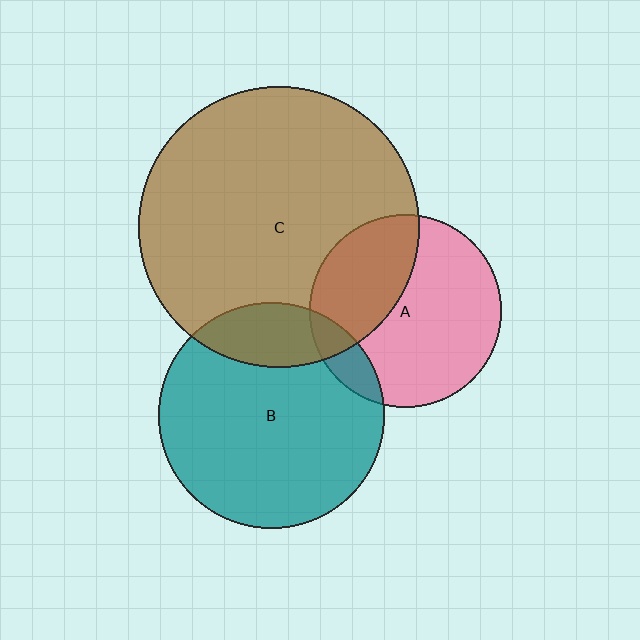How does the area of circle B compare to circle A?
Approximately 1.4 times.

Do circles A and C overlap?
Yes.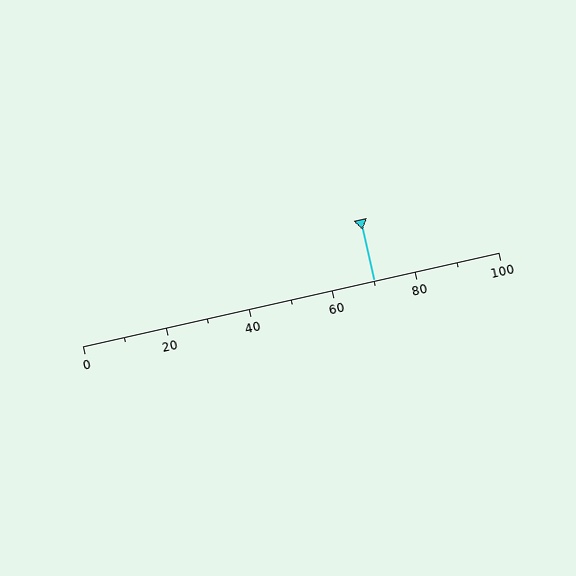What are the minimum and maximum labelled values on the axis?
The axis runs from 0 to 100.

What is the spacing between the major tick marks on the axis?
The major ticks are spaced 20 apart.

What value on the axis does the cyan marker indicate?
The marker indicates approximately 70.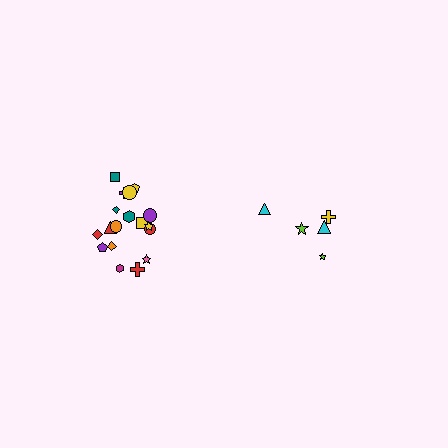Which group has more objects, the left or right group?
The left group.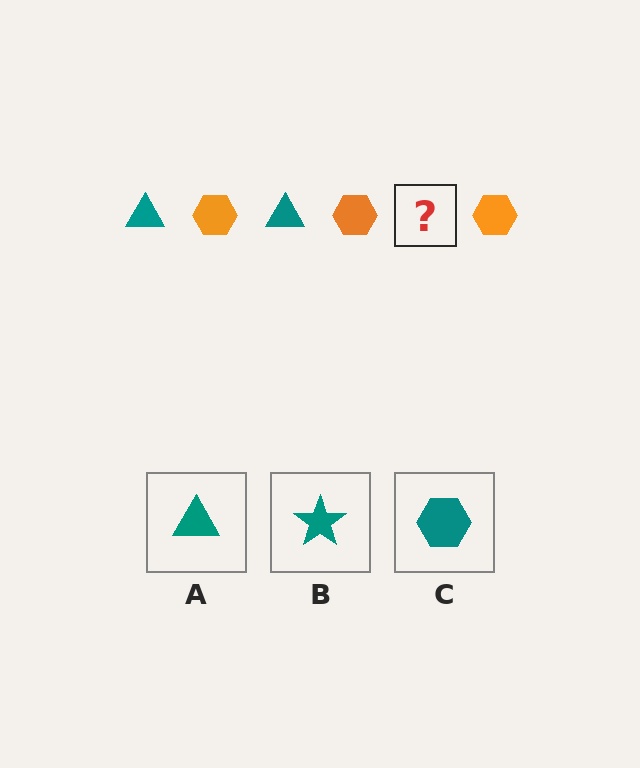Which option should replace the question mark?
Option A.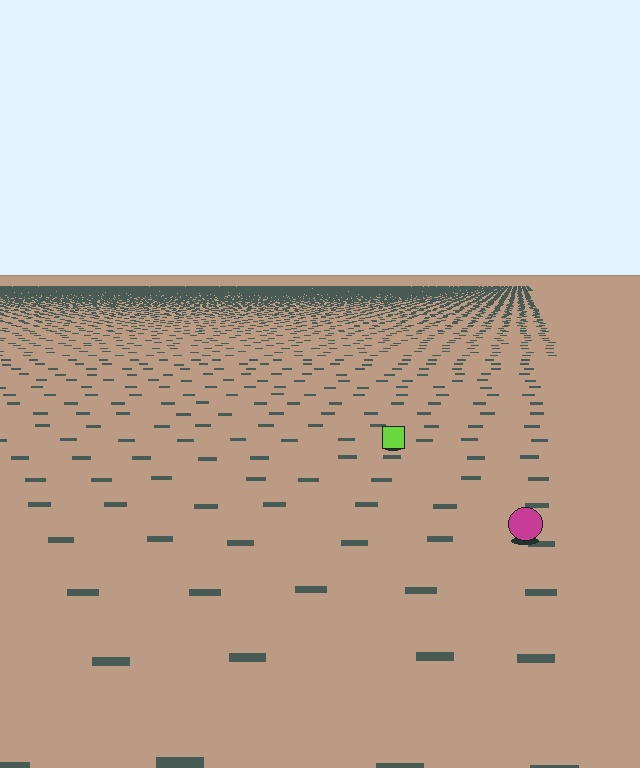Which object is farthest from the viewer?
The lime square is farthest from the viewer. It appears smaller and the ground texture around it is denser.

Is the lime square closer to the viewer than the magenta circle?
No. The magenta circle is closer — you can tell from the texture gradient: the ground texture is coarser near it.